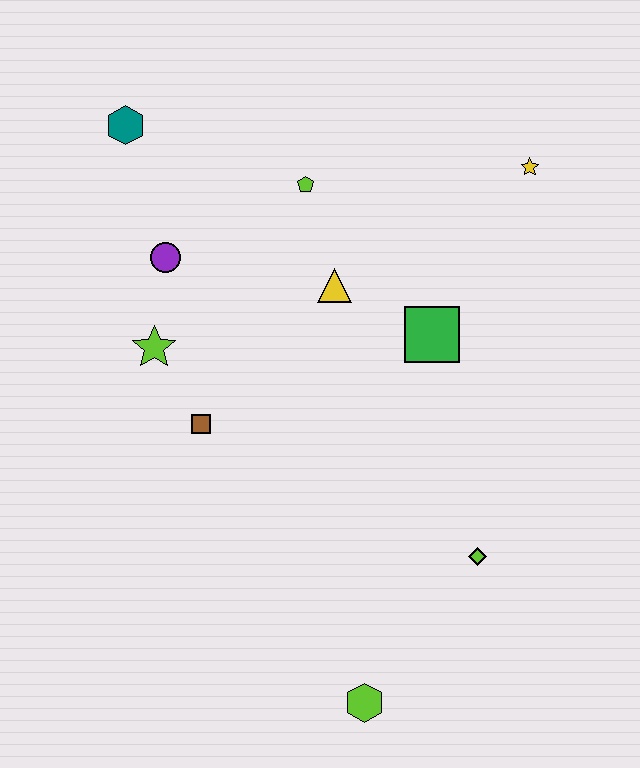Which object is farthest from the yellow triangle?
The lime hexagon is farthest from the yellow triangle.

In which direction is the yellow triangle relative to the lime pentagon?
The yellow triangle is below the lime pentagon.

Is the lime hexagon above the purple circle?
No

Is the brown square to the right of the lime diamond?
No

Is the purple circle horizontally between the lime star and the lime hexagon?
Yes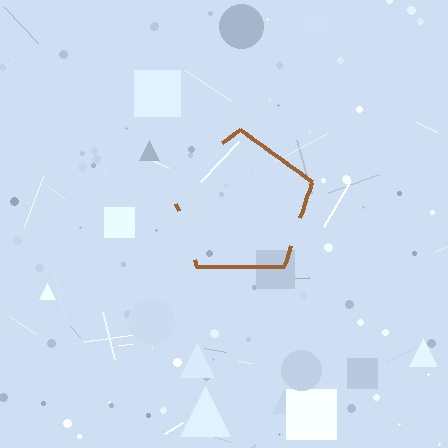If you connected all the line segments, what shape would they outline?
They would outline a pentagon.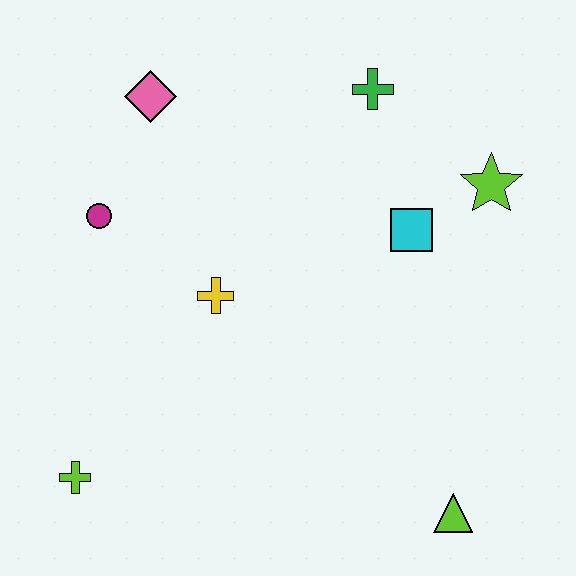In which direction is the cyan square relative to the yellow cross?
The cyan square is to the right of the yellow cross.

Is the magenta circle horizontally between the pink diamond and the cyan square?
No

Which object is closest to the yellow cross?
The magenta circle is closest to the yellow cross.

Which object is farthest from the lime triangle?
The pink diamond is farthest from the lime triangle.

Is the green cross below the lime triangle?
No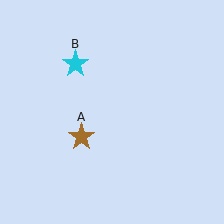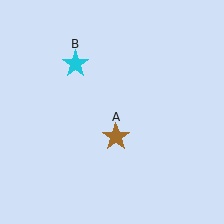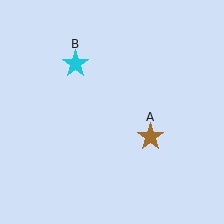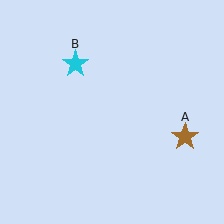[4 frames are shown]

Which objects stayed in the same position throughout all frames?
Cyan star (object B) remained stationary.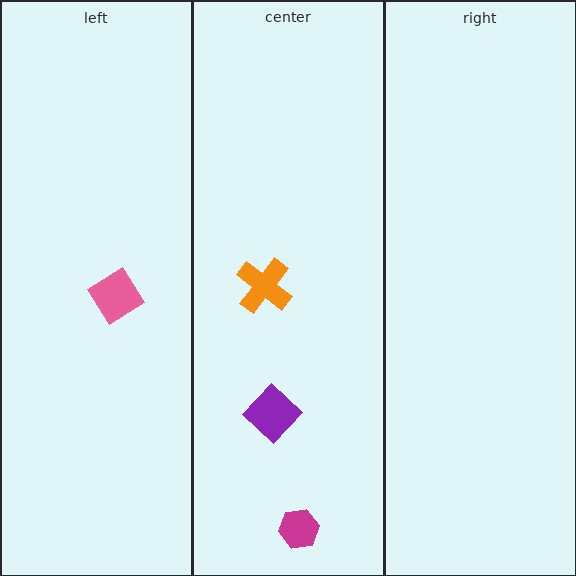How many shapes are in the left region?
1.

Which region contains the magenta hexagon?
The center region.